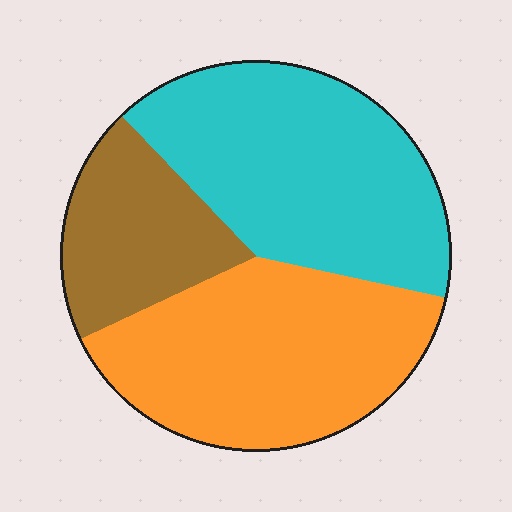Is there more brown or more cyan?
Cyan.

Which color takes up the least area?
Brown, at roughly 20%.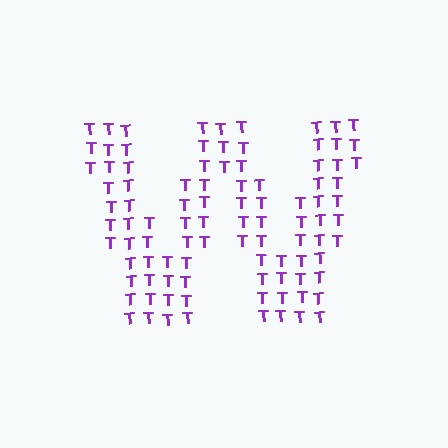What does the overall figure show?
The overall figure shows the letter W.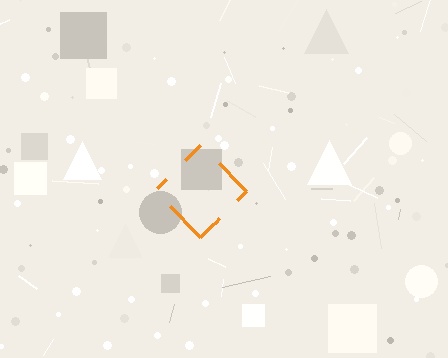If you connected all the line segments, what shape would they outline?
They would outline a diamond.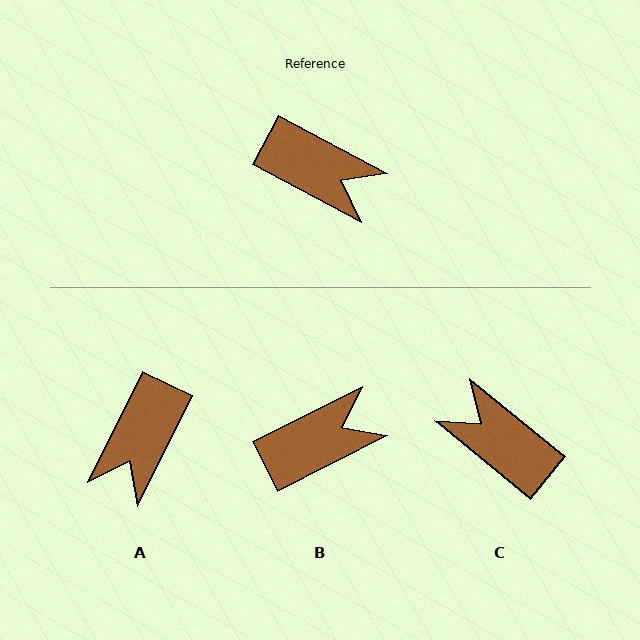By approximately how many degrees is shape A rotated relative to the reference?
Approximately 88 degrees clockwise.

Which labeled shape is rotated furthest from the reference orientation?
C, about 169 degrees away.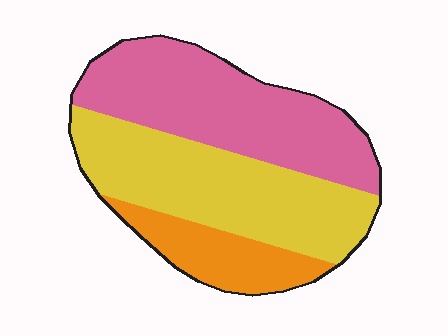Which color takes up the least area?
Orange, at roughly 15%.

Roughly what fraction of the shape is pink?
Pink covers 42% of the shape.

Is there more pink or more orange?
Pink.